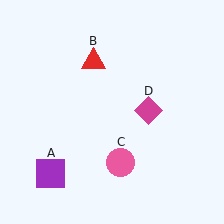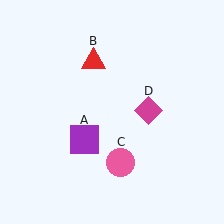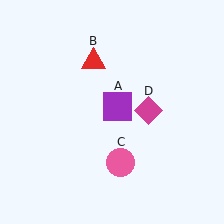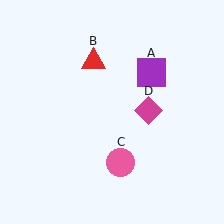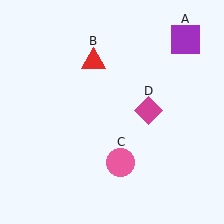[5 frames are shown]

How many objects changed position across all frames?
1 object changed position: purple square (object A).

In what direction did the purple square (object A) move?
The purple square (object A) moved up and to the right.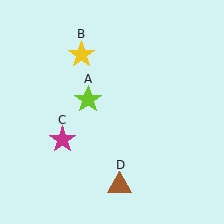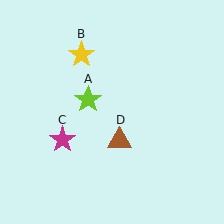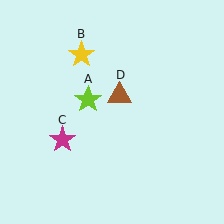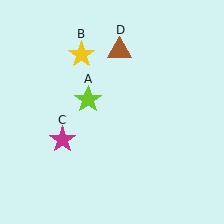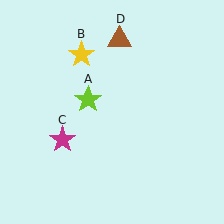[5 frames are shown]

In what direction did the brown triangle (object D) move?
The brown triangle (object D) moved up.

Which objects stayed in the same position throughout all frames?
Lime star (object A) and yellow star (object B) and magenta star (object C) remained stationary.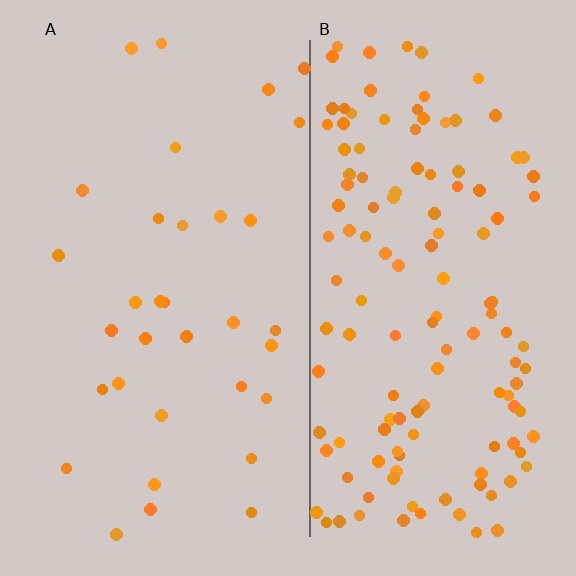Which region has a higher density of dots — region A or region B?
B (the right).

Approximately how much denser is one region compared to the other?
Approximately 4.1× — region B over region A.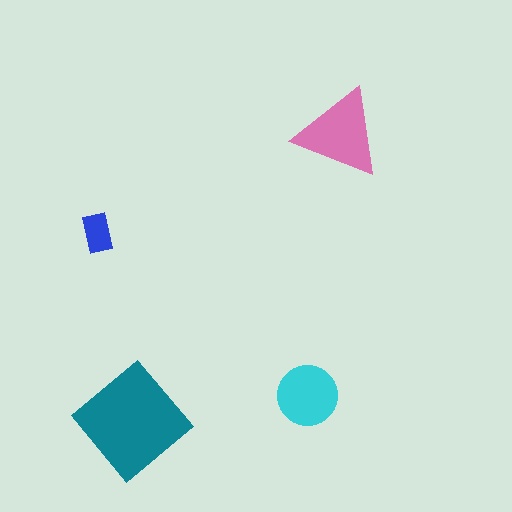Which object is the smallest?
The blue rectangle.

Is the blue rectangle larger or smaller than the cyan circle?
Smaller.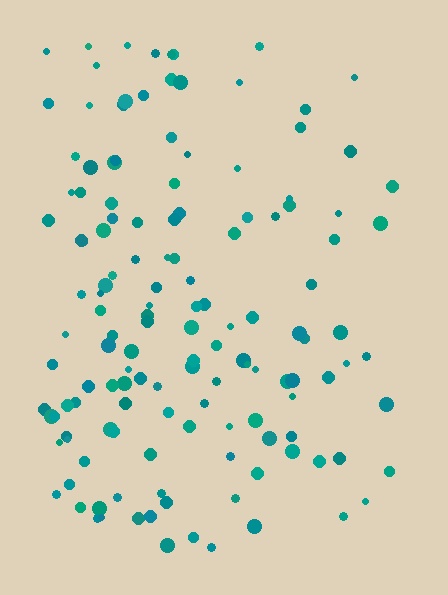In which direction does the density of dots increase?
From right to left, with the left side densest.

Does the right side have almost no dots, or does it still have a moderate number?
Still a moderate number, just noticeably fewer than the left.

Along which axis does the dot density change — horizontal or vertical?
Horizontal.